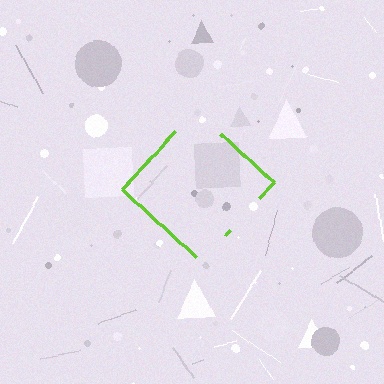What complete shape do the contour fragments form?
The contour fragments form a diamond.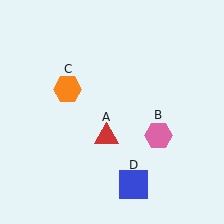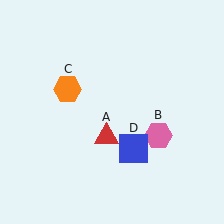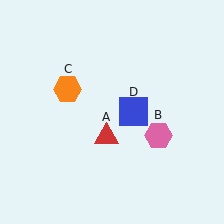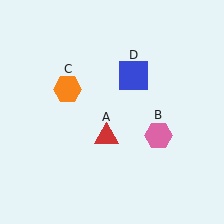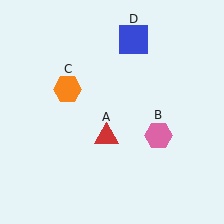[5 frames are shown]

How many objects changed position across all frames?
1 object changed position: blue square (object D).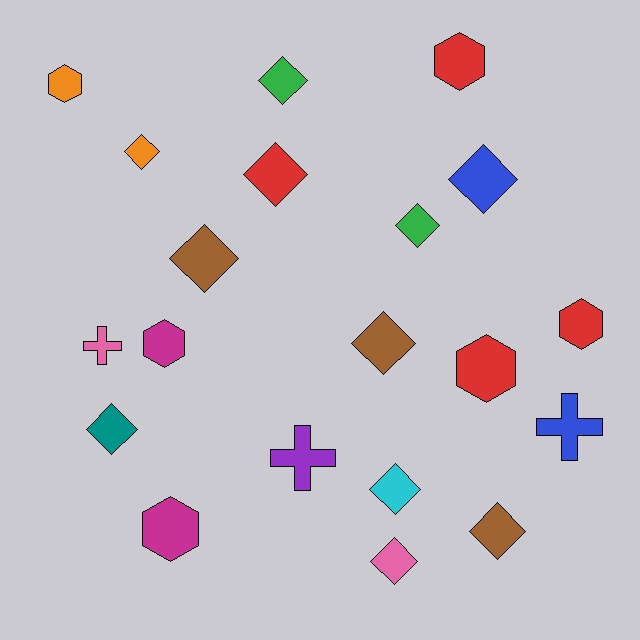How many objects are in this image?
There are 20 objects.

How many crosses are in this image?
There are 3 crosses.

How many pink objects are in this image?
There are 2 pink objects.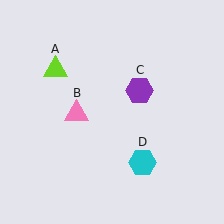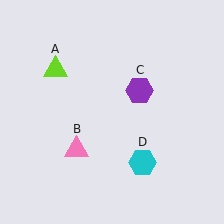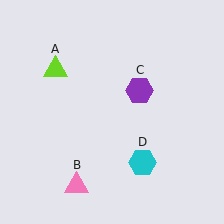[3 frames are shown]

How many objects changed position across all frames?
1 object changed position: pink triangle (object B).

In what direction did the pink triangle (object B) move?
The pink triangle (object B) moved down.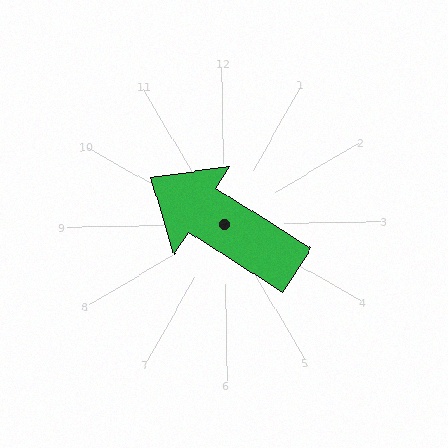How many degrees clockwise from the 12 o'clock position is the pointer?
Approximately 303 degrees.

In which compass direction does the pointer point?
Northwest.